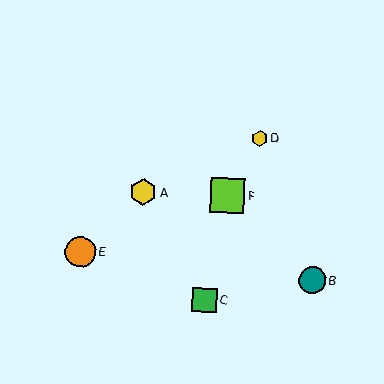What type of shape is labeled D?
Shape D is a yellow hexagon.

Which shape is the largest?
The lime square (labeled F) is the largest.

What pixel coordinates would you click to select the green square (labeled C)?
Click at (204, 300) to select the green square C.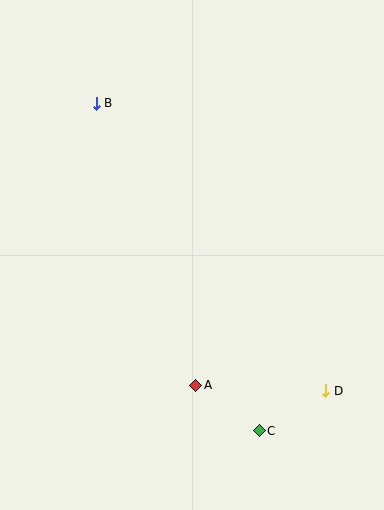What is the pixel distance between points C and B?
The distance between C and B is 366 pixels.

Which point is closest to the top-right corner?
Point B is closest to the top-right corner.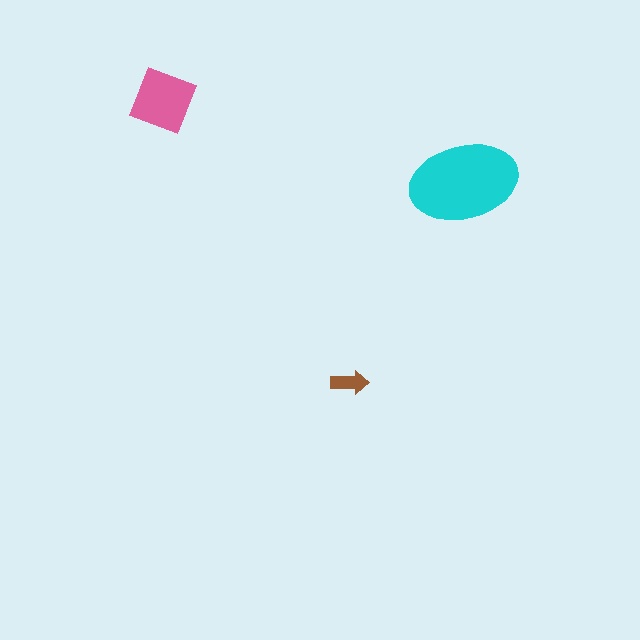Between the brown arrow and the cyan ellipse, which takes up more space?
The cyan ellipse.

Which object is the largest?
The cyan ellipse.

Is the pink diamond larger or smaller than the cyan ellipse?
Smaller.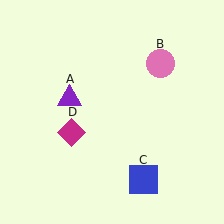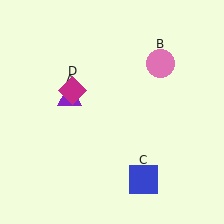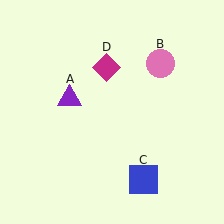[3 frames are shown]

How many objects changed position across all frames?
1 object changed position: magenta diamond (object D).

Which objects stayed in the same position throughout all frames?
Purple triangle (object A) and pink circle (object B) and blue square (object C) remained stationary.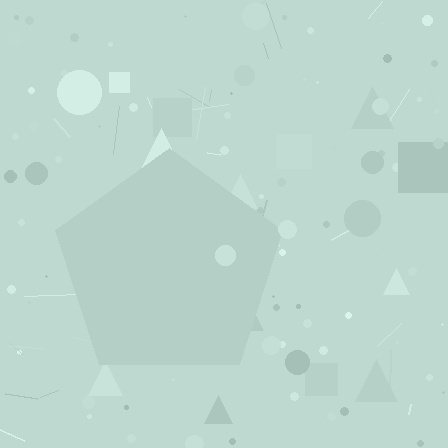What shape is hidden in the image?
A pentagon is hidden in the image.